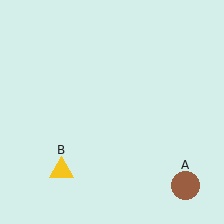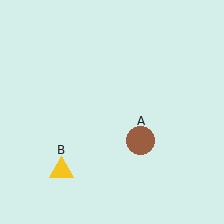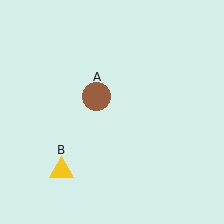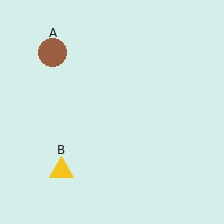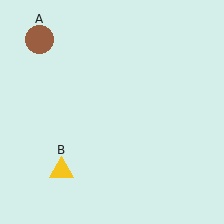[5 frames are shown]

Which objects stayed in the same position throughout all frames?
Yellow triangle (object B) remained stationary.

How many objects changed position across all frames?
1 object changed position: brown circle (object A).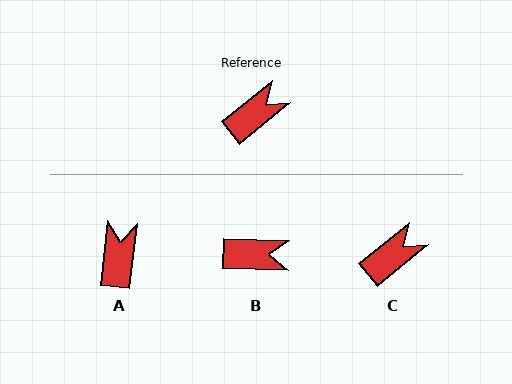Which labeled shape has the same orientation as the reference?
C.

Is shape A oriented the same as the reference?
No, it is off by about 44 degrees.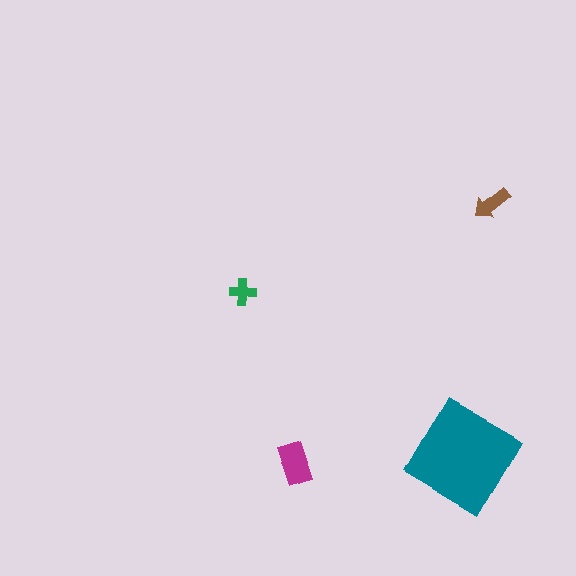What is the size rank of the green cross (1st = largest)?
4th.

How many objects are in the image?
There are 4 objects in the image.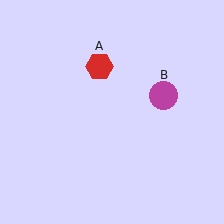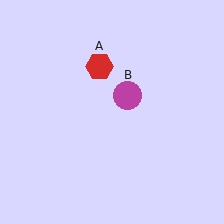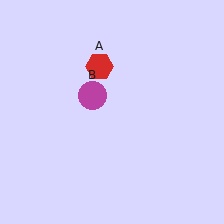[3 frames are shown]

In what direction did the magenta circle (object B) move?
The magenta circle (object B) moved left.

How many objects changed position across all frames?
1 object changed position: magenta circle (object B).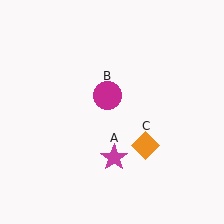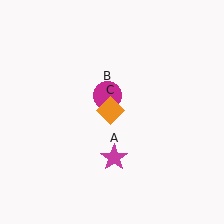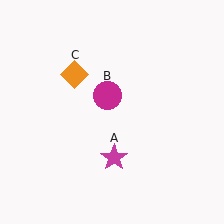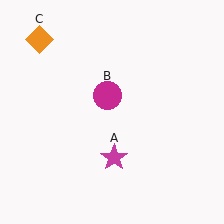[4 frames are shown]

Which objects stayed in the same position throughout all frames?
Magenta star (object A) and magenta circle (object B) remained stationary.